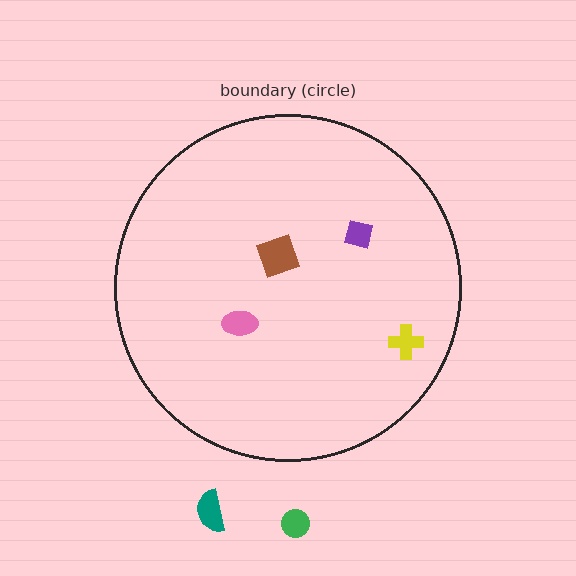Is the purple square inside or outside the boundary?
Inside.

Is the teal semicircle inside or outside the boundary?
Outside.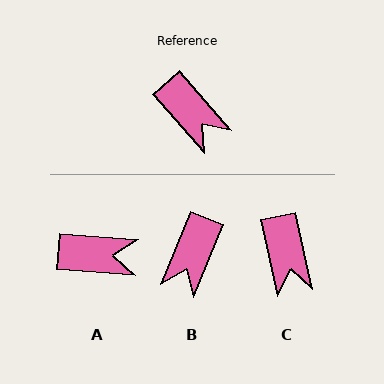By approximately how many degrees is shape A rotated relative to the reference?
Approximately 45 degrees counter-clockwise.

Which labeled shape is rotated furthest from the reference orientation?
B, about 63 degrees away.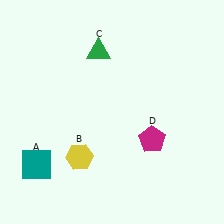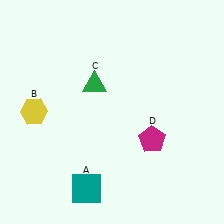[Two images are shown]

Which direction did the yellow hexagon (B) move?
The yellow hexagon (B) moved up.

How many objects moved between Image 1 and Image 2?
3 objects moved between the two images.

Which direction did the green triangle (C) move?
The green triangle (C) moved down.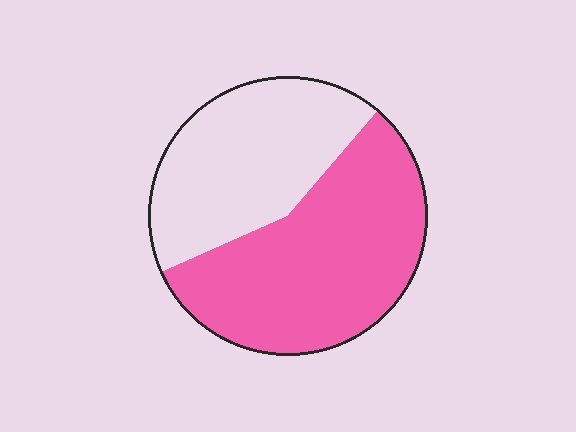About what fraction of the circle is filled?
About three fifths (3/5).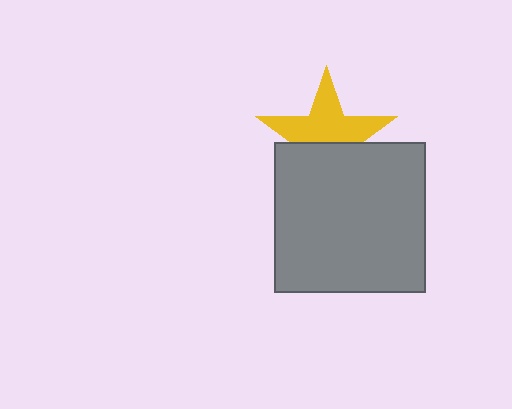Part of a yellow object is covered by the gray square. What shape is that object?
It is a star.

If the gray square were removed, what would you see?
You would see the complete yellow star.